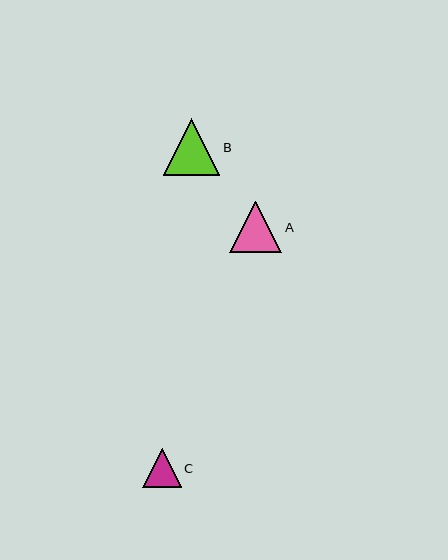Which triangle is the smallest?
Triangle C is the smallest with a size of approximately 39 pixels.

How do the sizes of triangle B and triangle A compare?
Triangle B and triangle A are approximately the same size.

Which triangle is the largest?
Triangle B is the largest with a size of approximately 56 pixels.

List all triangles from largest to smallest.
From largest to smallest: B, A, C.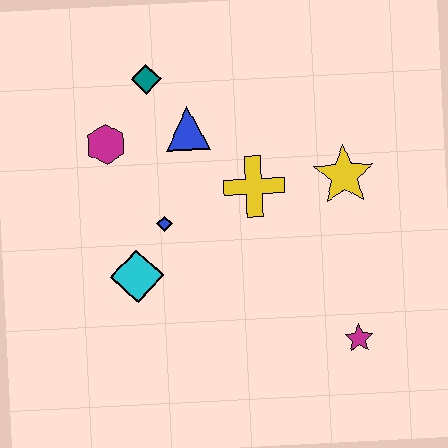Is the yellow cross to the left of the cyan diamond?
No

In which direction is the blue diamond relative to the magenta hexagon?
The blue diamond is below the magenta hexagon.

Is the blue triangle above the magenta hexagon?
Yes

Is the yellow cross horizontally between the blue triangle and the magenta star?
Yes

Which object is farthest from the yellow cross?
The magenta star is farthest from the yellow cross.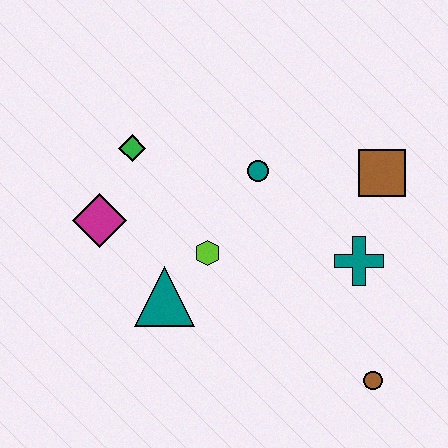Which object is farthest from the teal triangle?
The brown square is farthest from the teal triangle.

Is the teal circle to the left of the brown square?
Yes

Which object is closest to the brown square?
The teal cross is closest to the brown square.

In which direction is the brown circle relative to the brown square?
The brown circle is below the brown square.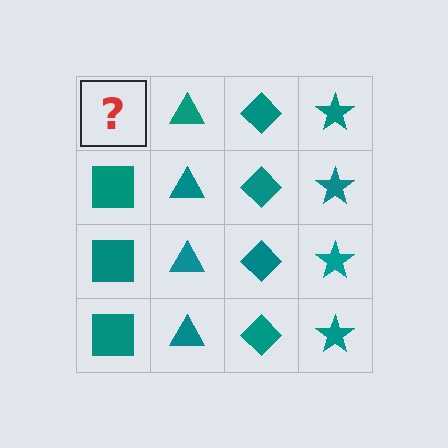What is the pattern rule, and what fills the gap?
The rule is that each column has a consistent shape. The gap should be filled with a teal square.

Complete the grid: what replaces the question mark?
The question mark should be replaced with a teal square.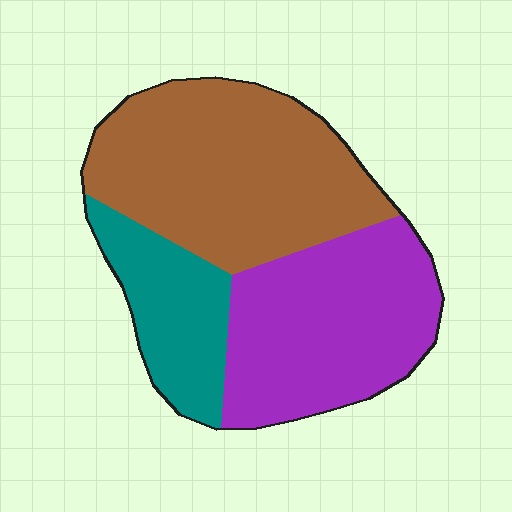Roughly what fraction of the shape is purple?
Purple covers roughly 35% of the shape.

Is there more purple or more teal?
Purple.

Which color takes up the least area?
Teal, at roughly 20%.